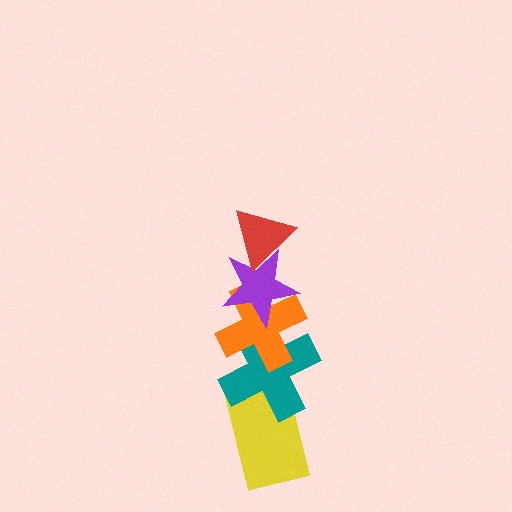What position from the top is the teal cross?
The teal cross is 4th from the top.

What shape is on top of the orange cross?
The purple star is on top of the orange cross.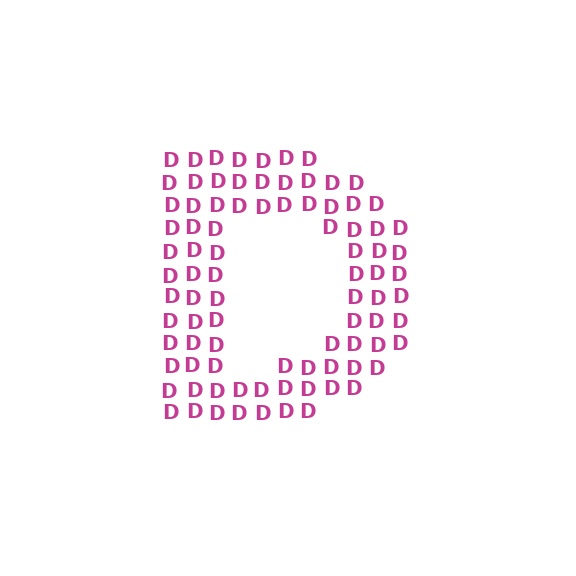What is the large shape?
The large shape is the letter D.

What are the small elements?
The small elements are letter D's.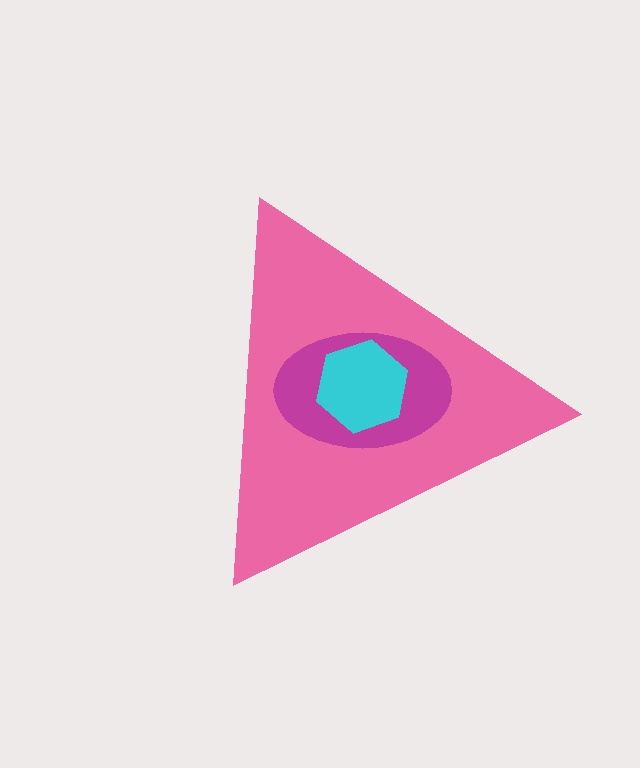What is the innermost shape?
The cyan hexagon.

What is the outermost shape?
The pink triangle.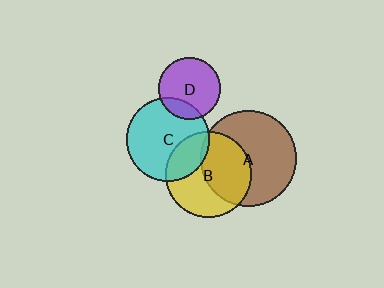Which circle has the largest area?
Circle A (brown).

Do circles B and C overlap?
Yes.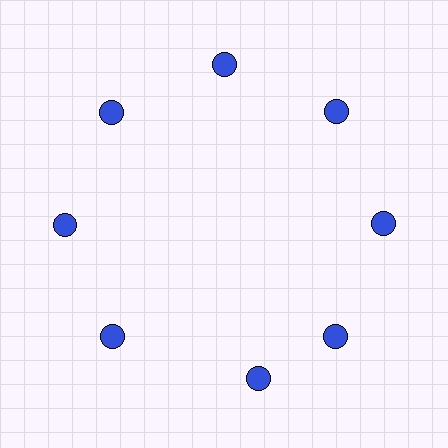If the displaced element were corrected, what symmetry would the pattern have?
It would have 8-fold rotational symmetry — the pattern would map onto itself every 45 degrees.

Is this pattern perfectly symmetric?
No. The 8 blue circles are arranged in a ring, but one element near the 6 o'clock position is rotated out of alignment along the ring, breaking the 8-fold rotational symmetry.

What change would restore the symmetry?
The symmetry would be restored by rotating it back into even spacing with its neighbors so that all 8 circles sit at equal angles and equal distance from the center.